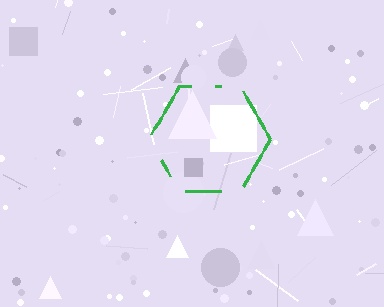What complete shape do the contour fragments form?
The contour fragments form a hexagon.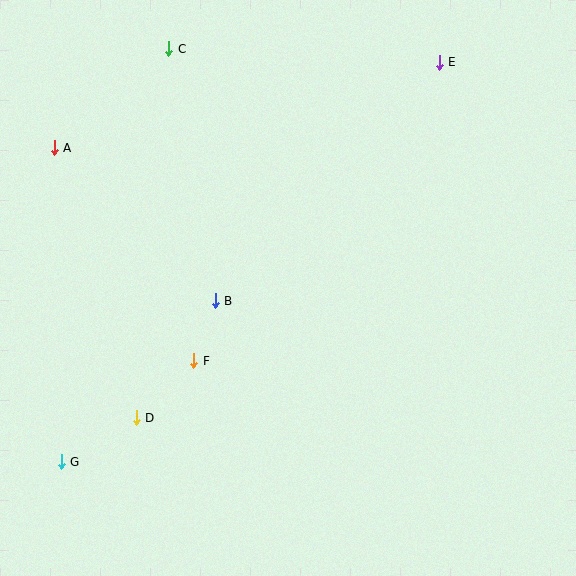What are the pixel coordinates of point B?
Point B is at (215, 301).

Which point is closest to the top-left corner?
Point A is closest to the top-left corner.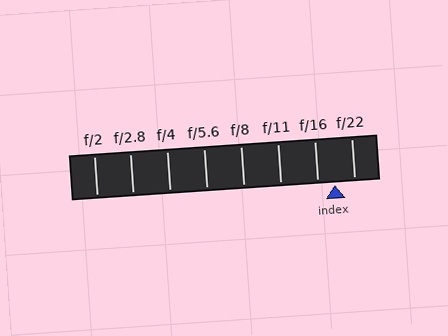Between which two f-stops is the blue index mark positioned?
The index mark is between f/16 and f/22.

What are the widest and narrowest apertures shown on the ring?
The widest aperture shown is f/2 and the narrowest is f/22.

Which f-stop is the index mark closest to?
The index mark is closest to f/16.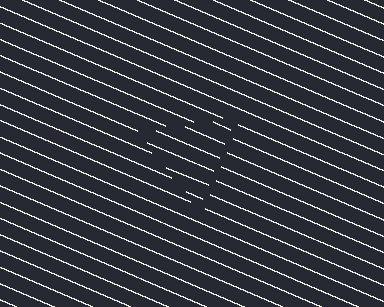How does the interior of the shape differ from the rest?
The interior of the shape contains the same grating, shifted by half a period — the contour is defined by the phase discontinuity where line-ends from the inner and outer gratings abut.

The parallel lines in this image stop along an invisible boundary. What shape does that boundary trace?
An illusory triangle. The interior of the shape contains the same grating, shifted by half a period — the contour is defined by the phase discontinuity where line-ends from the inner and outer gratings abut.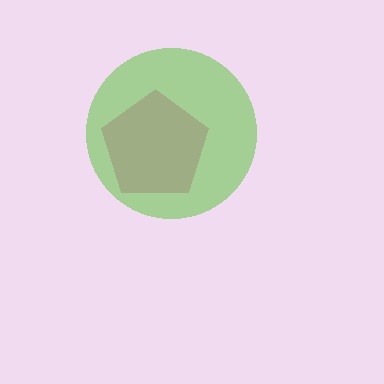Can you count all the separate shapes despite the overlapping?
Yes, there are 2 separate shapes.